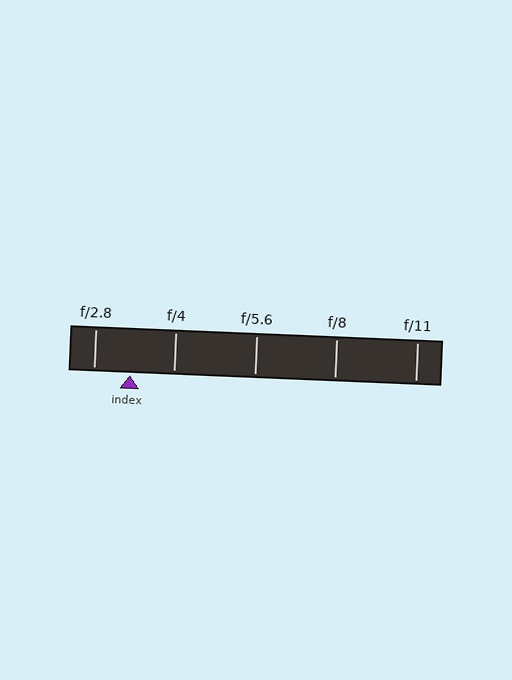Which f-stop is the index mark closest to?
The index mark is closest to f/2.8.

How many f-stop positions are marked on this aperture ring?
There are 5 f-stop positions marked.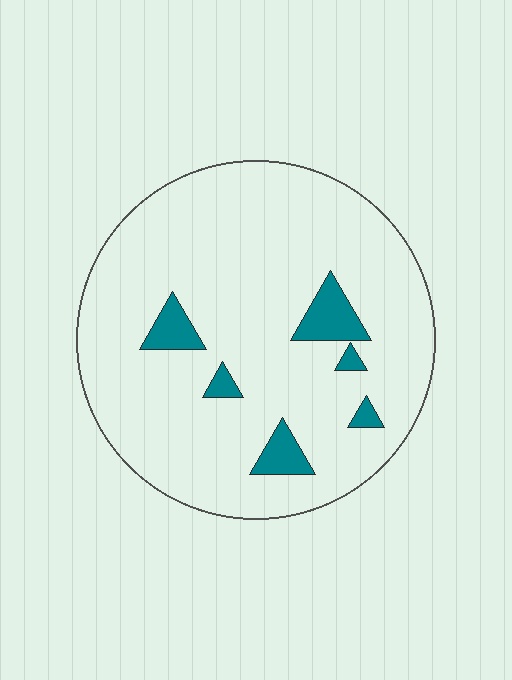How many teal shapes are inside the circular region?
6.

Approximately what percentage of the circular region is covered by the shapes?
Approximately 10%.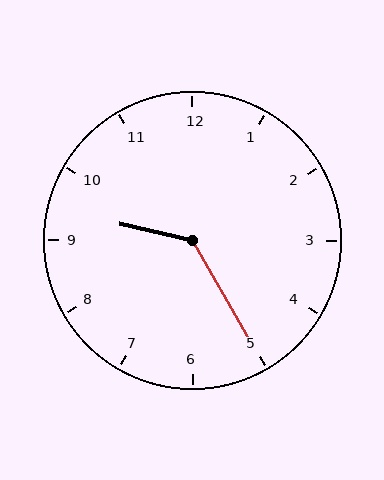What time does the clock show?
9:25.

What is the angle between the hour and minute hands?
Approximately 132 degrees.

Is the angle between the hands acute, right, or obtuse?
It is obtuse.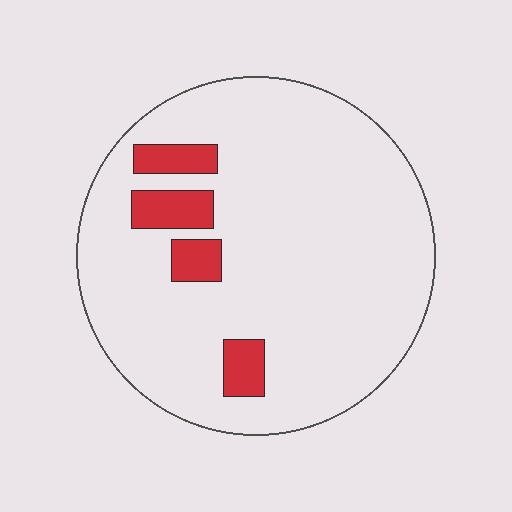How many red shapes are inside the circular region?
4.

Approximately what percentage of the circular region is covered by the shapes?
Approximately 10%.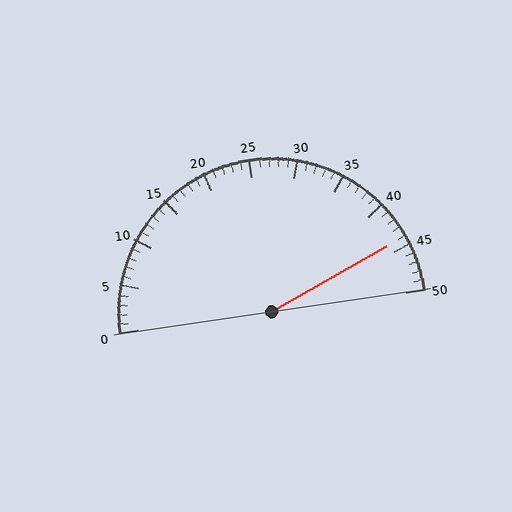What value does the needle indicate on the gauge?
The needle indicates approximately 44.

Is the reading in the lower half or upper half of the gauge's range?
The reading is in the upper half of the range (0 to 50).